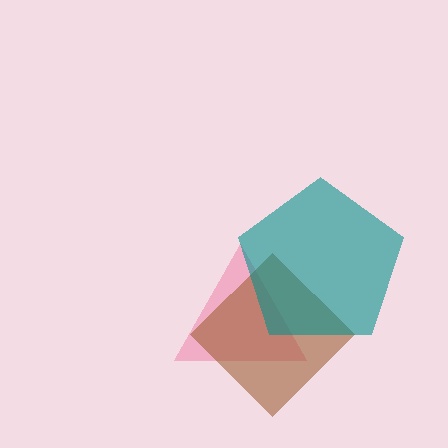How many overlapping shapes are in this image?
There are 3 overlapping shapes in the image.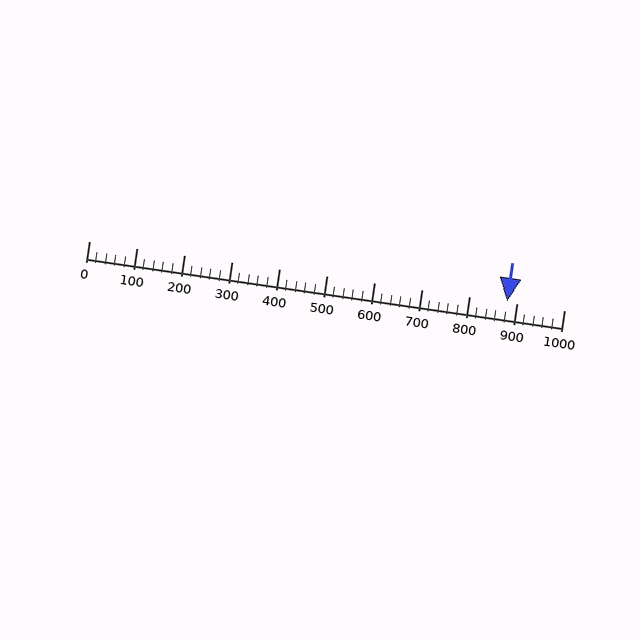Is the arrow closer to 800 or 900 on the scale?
The arrow is closer to 900.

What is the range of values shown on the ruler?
The ruler shows values from 0 to 1000.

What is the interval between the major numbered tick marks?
The major tick marks are spaced 100 units apart.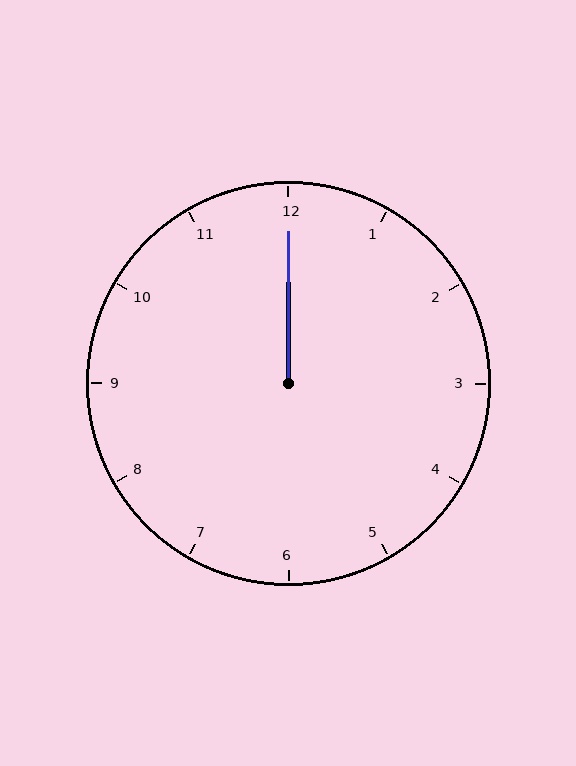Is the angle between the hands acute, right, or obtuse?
It is acute.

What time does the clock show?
12:00.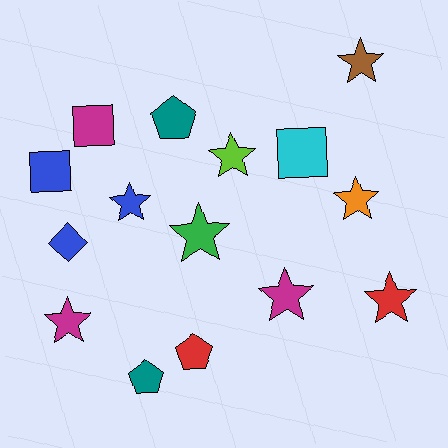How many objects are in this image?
There are 15 objects.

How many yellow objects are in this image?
There are no yellow objects.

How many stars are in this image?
There are 8 stars.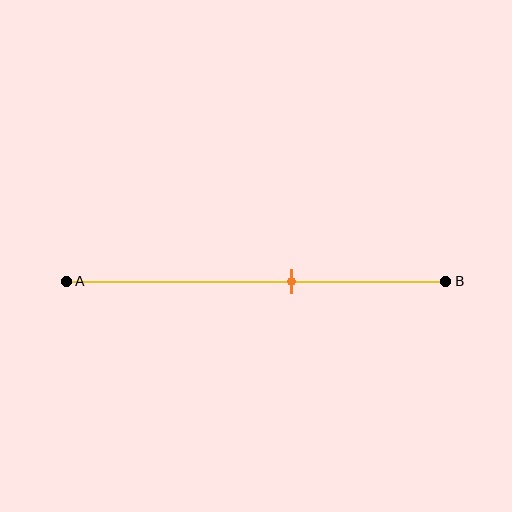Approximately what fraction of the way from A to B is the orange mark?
The orange mark is approximately 60% of the way from A to B.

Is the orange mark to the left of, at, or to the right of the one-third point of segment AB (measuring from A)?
The orange mark is to the right of the one-third point of segment AB.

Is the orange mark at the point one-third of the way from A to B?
No, the mark is at about 60% from A, not at the 33% one-third point.